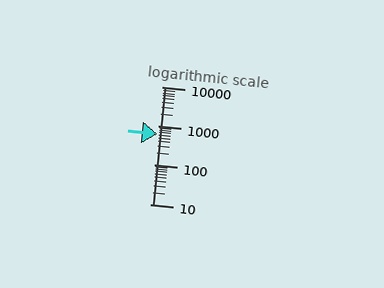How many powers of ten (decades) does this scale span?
The scale spans 3 decades, from 10 to 10000.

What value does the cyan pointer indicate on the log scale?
The pointer indicates approximately 630.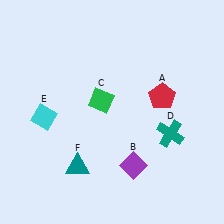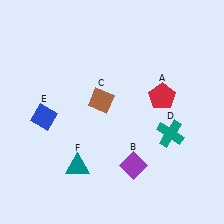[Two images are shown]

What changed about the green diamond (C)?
In Image 1, C is green. In Image 2, it changed to brown.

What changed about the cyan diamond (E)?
In Image 1, E is cyan. In Image 2, it changed to blue.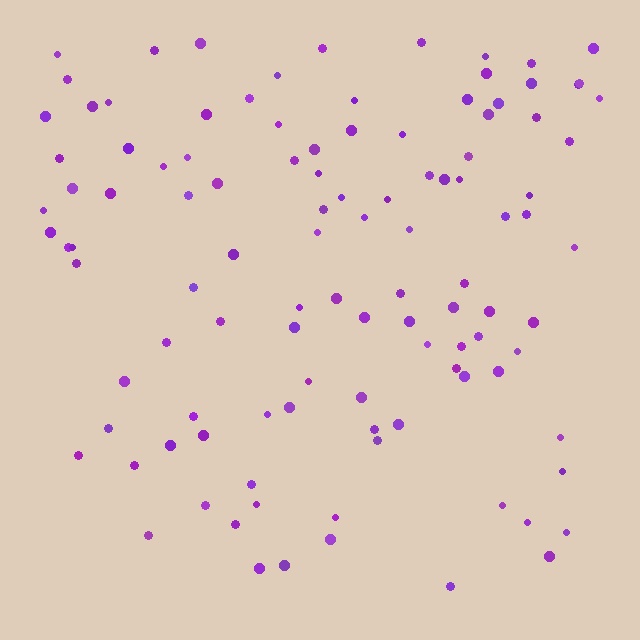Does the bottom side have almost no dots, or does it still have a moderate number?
Still a moderate number, just noticeably fewer than the top.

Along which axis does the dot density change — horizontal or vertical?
Vertical.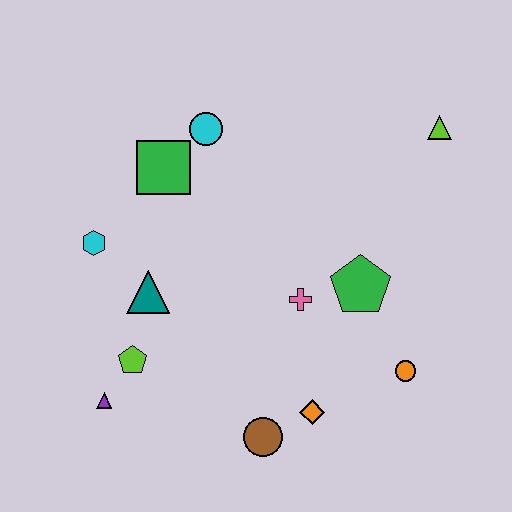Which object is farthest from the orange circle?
The cyan hexagon is farthest from the orange circle.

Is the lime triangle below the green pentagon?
No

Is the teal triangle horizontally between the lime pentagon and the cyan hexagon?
No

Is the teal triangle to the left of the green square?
Yes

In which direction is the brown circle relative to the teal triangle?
The brown circle is below the teal triangle.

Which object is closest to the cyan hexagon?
The teal triangle is closest to the cyan hexagon.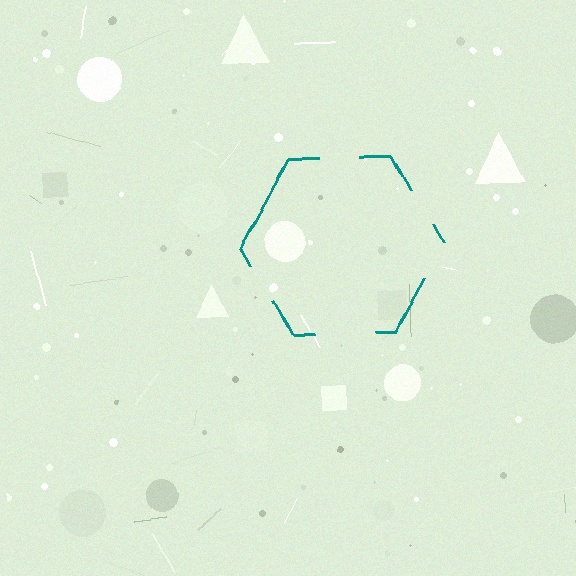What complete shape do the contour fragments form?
The contour fragments form a hexagon.